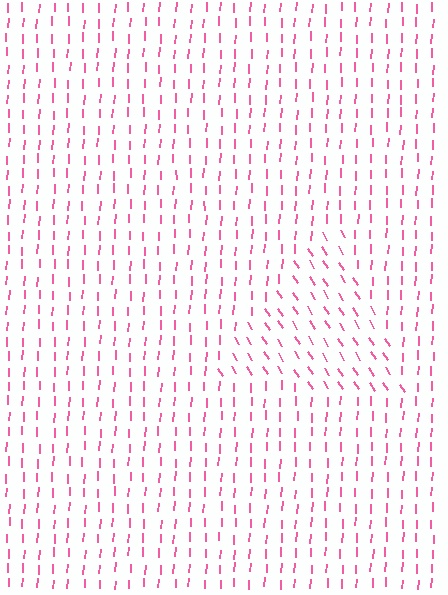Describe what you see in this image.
The image is filled with small pink line segments. A triangle region in the image has lines oriented differently from the surrounding lines, creating a visible texture boundary.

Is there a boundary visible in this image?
Yes, there is a texture boundary formed by a change in line orientation.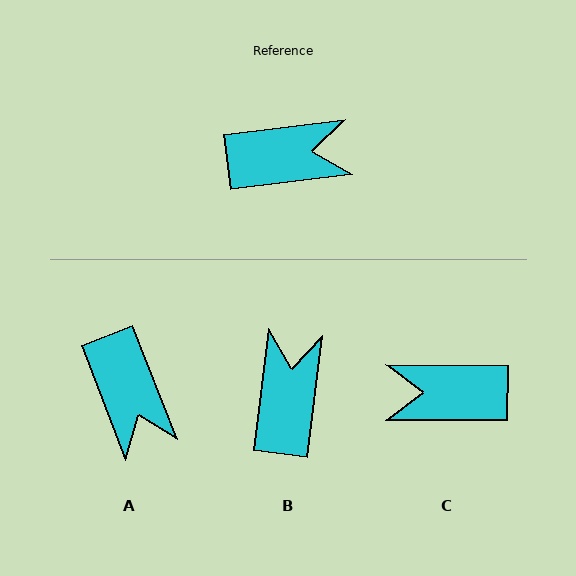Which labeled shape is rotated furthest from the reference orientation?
C, about 173 degrees away.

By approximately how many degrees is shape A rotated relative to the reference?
Approximately 76 degrees clockwise.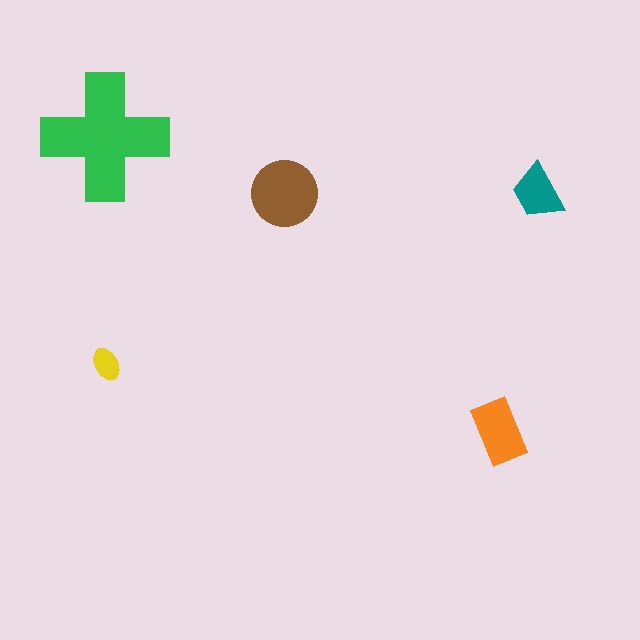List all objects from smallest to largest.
The yellow ellipse, the teal trapezoid, the orange rectangle, the brown circle, the green cross.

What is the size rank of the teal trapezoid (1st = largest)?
4th.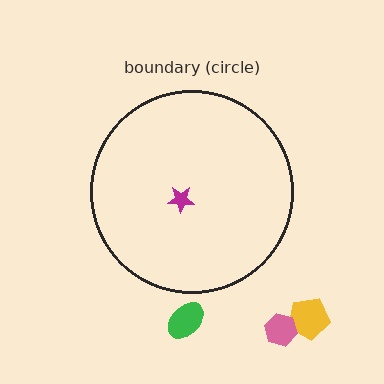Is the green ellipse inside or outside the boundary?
Outside.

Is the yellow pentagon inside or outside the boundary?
Outside.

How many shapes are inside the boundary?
1 inside, 3 outside.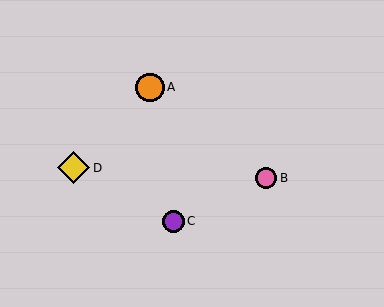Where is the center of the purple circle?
The center of the purple circle is at (173, 221).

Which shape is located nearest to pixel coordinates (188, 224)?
The purple circle (labeled C) at (173, 221) is nearest to that location.